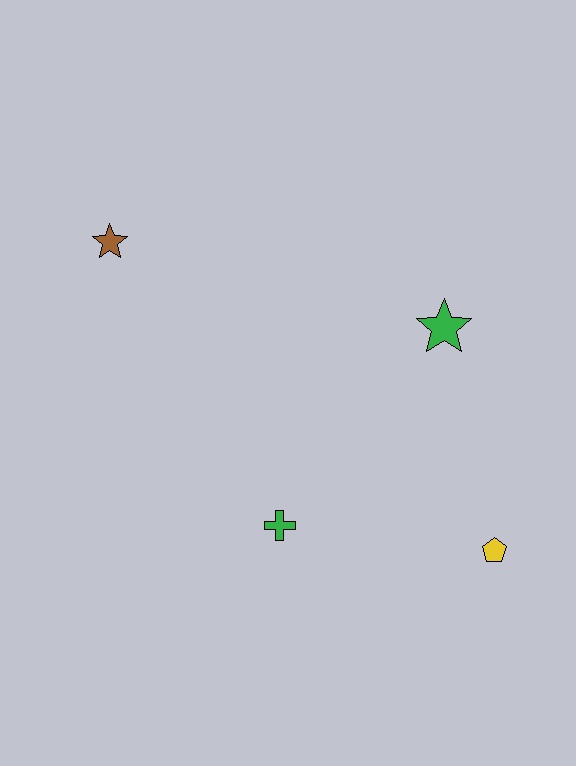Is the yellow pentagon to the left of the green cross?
No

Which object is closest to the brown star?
The green cross is closest to the brown star.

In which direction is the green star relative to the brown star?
The green star is to the right of the brown star.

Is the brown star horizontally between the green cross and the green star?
No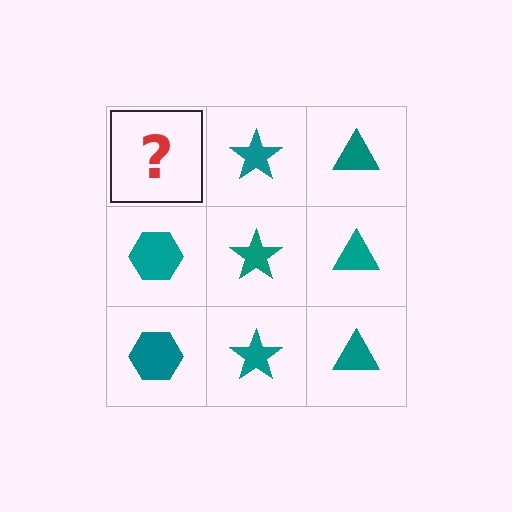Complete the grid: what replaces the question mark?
The question mark should be replaced with a teal hexagon.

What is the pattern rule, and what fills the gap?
The rule is that each column has a consistent shape. The gap should be filled with a teal hexagon.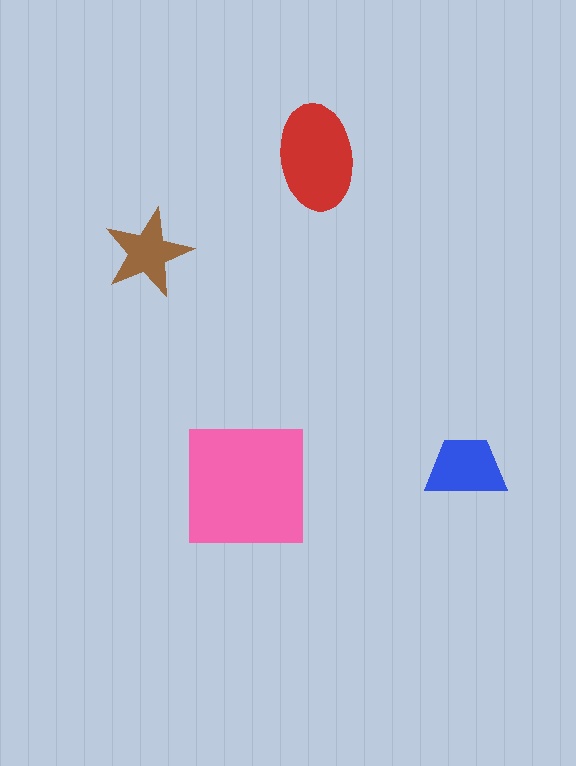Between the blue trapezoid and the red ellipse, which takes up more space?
The red ellipse.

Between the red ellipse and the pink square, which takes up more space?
The pink square.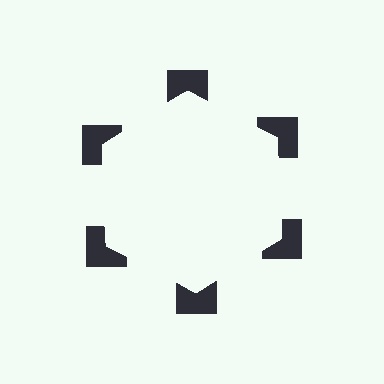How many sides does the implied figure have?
6 sides.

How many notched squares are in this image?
There are 6 — one at each vertex of the illusory hexagon.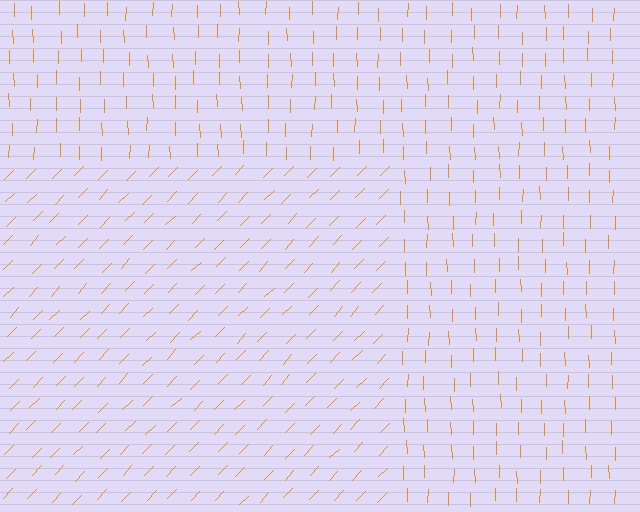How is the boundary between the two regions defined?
The boundary is defined purely by a change in line orientation (approximately 45 degrees difference). All lines are the same color and thickness.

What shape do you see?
I see a rectangle.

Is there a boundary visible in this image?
Yes, there is a texture boundary formed by a change in line orientation.